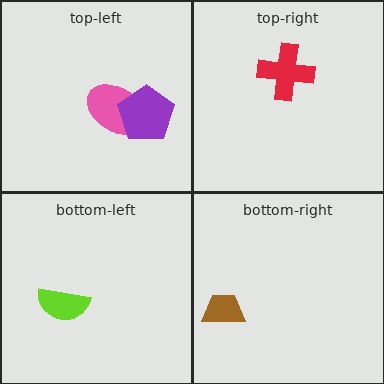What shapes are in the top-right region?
The red cross.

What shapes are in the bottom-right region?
The brown trapezoid.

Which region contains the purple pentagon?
The top-left region.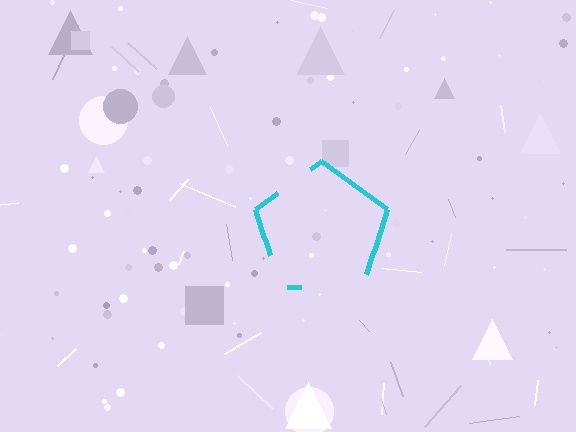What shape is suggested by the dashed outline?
The dashed outline suggests a pentagon.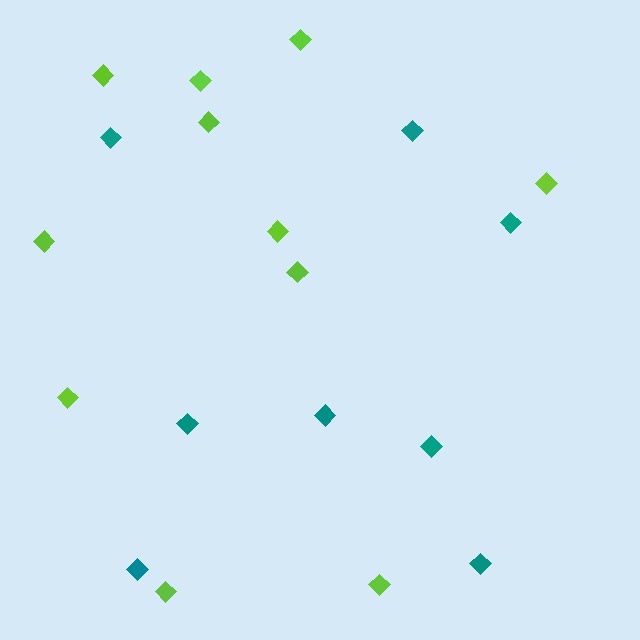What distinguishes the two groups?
There are 2 groups: one group of teal diamonds (8) and one group of lime diamonds (11).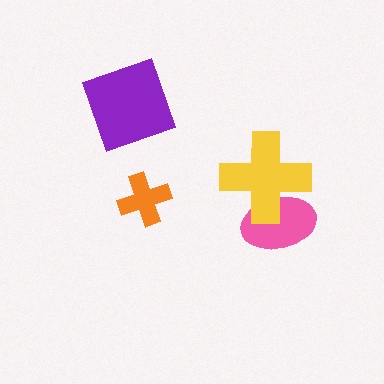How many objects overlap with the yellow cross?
1 object overlaps with the yellow cross.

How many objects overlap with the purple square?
0 objects overlap with the purple square.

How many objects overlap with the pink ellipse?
1 object overlaps with the pink ellipse.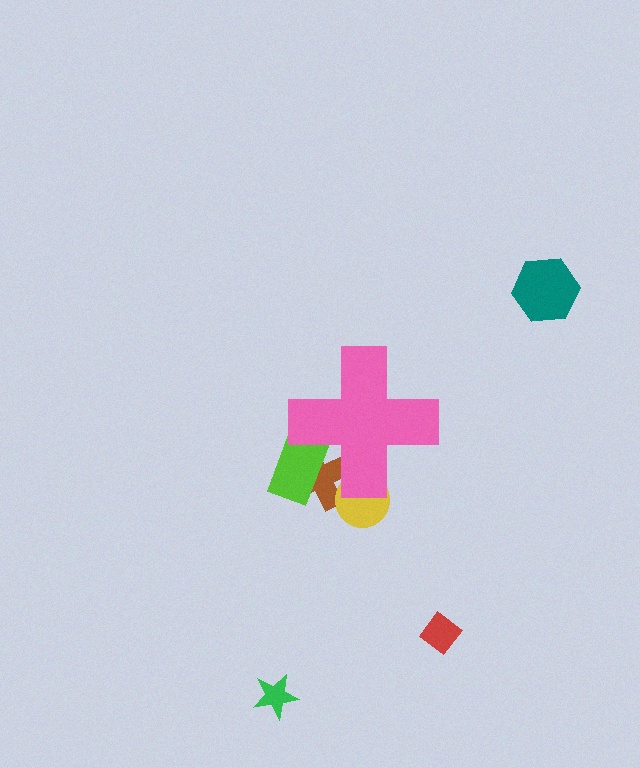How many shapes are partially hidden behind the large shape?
3 shapes are partially hidden.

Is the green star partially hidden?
No, the green star is fully visible.